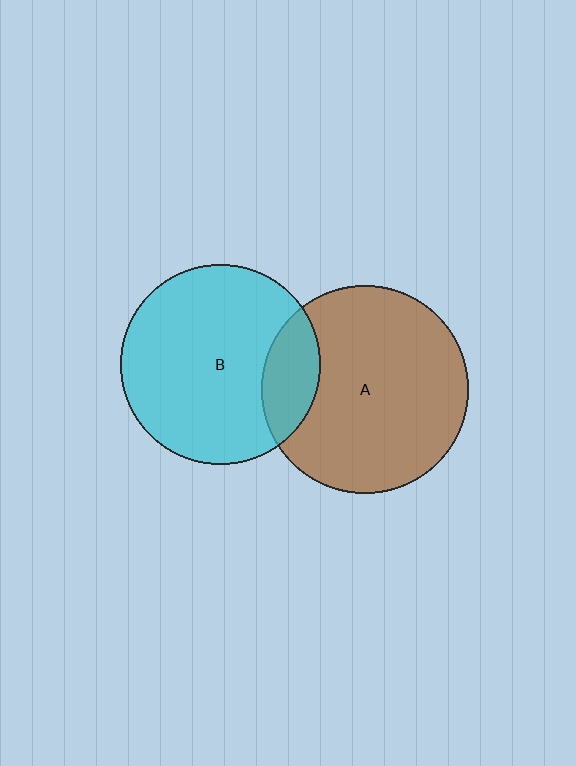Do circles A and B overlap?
Yes.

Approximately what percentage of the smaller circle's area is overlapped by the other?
Approximately 15%.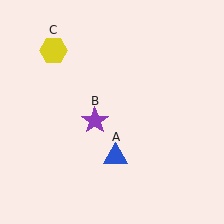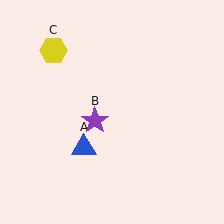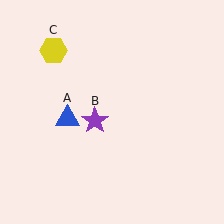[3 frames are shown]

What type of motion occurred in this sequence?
The blue triangle (object A) rotated clockwise around the center of the scene.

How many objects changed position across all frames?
1 object changed position: blue triangle (object A).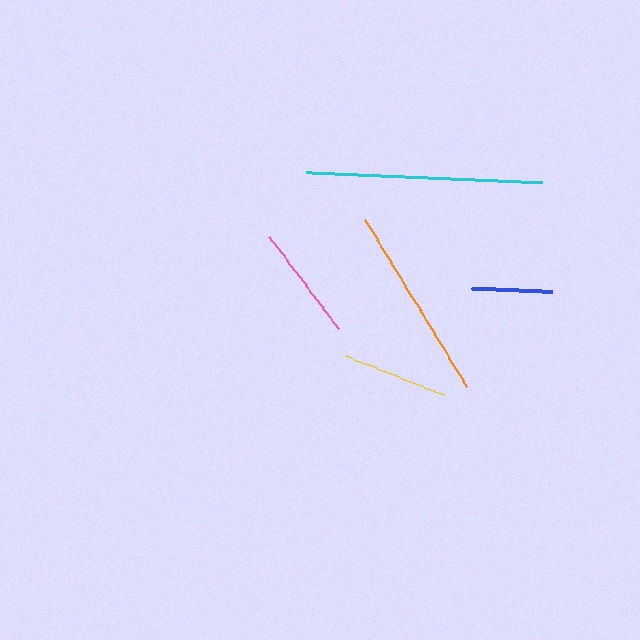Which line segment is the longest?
The cyan line is the longest at approximately 235 pixels.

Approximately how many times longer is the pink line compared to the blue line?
The pink line is approximately 1.4 times the length of the blue line.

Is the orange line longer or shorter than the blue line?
The orange line is longer than the blue line.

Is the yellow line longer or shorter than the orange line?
The orange line is longer than the yellow line.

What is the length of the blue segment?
The blue segment is approximately 81 pixels long.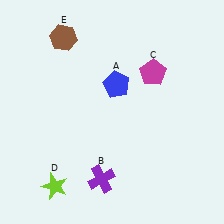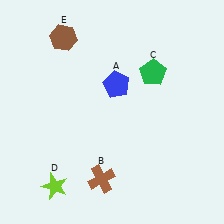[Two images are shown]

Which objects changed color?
B changed from purple to brown. C changed from magenta to green.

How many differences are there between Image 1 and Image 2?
There are 2 differences between the two images.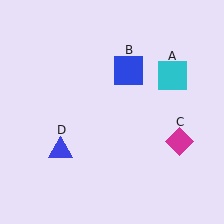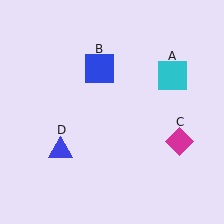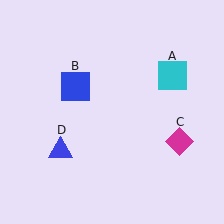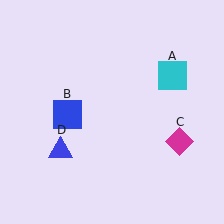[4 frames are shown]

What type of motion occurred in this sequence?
The blue square (object B) rotated counterclockwise around the center of the scene.